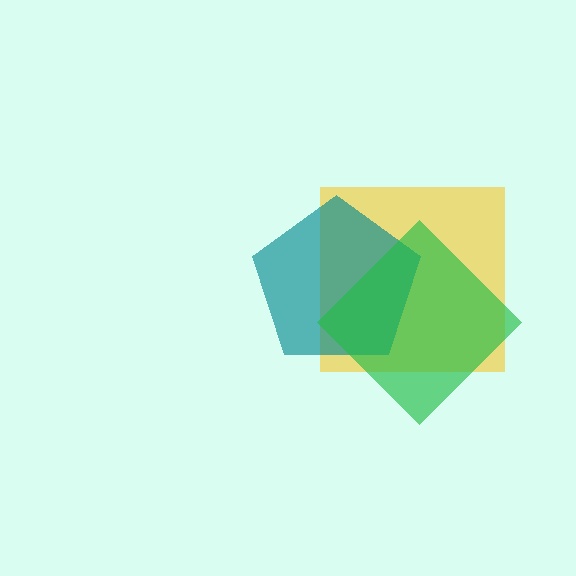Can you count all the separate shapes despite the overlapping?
Yes, there are 3 separate shapes.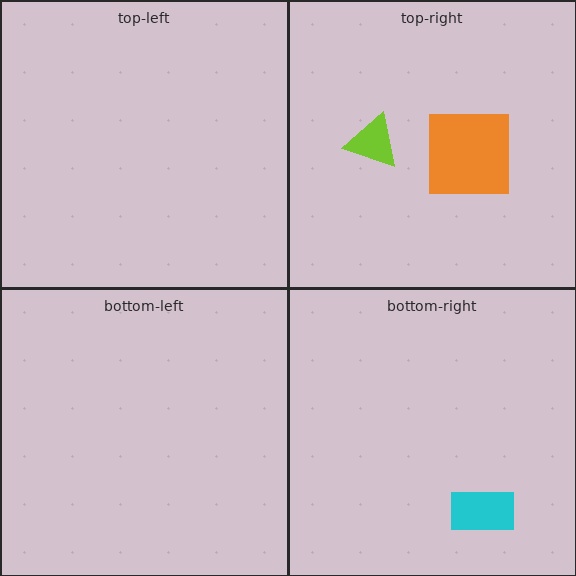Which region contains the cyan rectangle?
The bottom-right region.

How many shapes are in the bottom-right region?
1.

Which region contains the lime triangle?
The top-right region.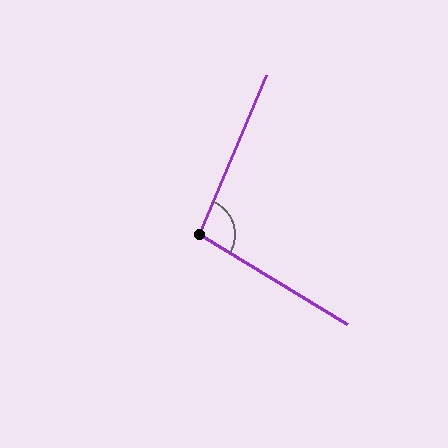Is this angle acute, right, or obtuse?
It is obtuse.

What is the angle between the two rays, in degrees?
Approximately 99 degrees.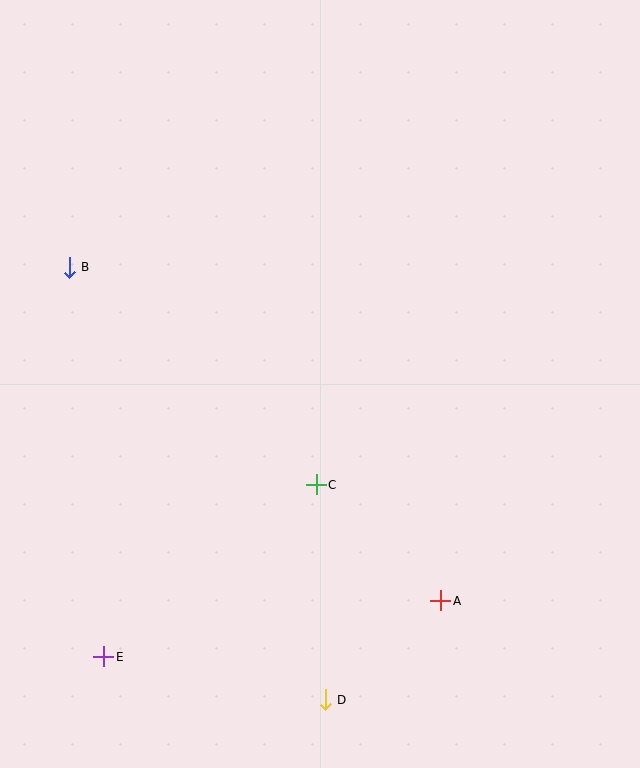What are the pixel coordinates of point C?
Point C is at (316, 485).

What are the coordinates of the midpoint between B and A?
The midpoint between B and A is at (255, 434).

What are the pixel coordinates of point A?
Point A is at (441, 601).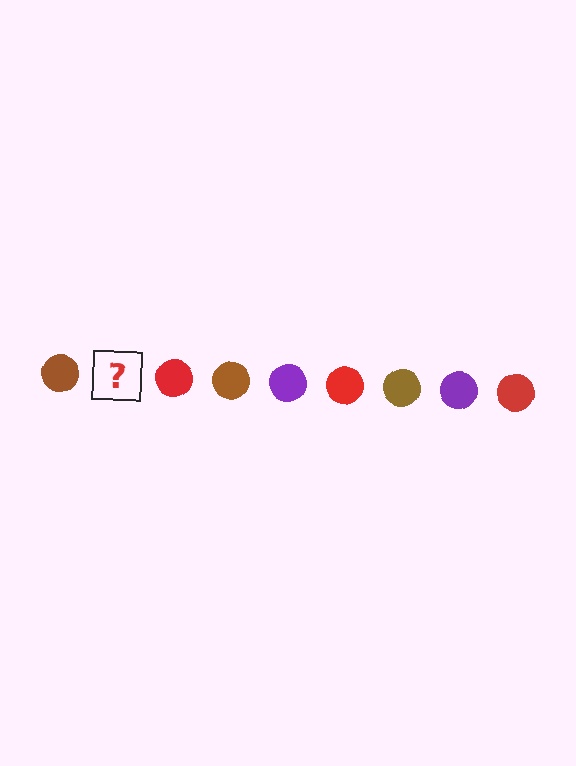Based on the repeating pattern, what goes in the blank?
The blank should be a purple circle.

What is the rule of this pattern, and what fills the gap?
The rule is that the pattern cycles through brown, purple, red circles. The gap should be filled with a purple circle.